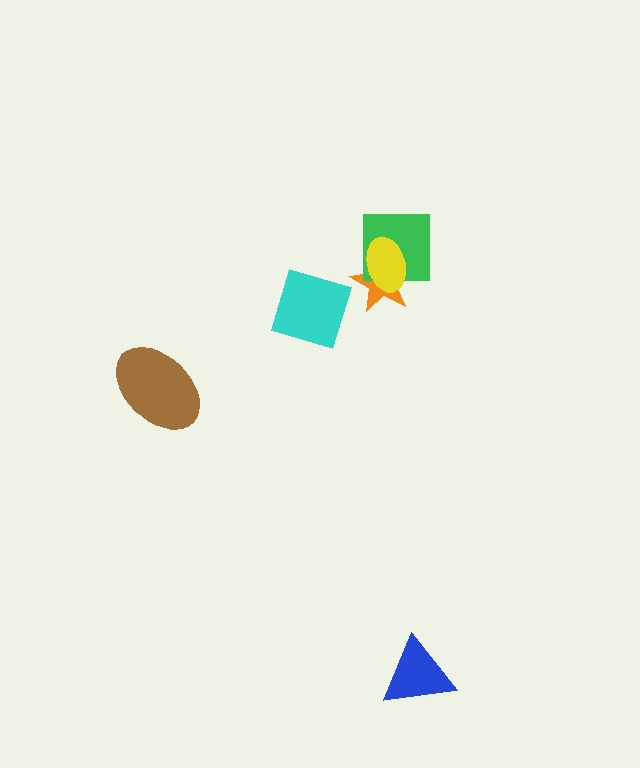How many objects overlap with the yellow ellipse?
2 objects overlap with the yellow ellipse.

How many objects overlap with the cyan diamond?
0 objects overlap with the cyan diamond.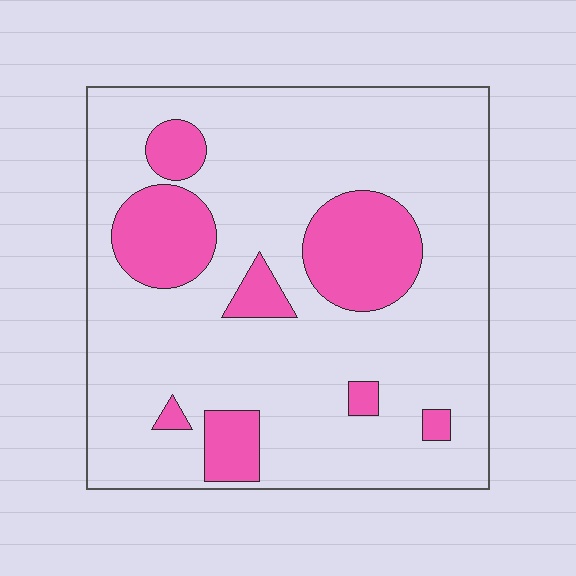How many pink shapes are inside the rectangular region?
8.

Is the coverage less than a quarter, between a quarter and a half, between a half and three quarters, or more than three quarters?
Less than a quarter.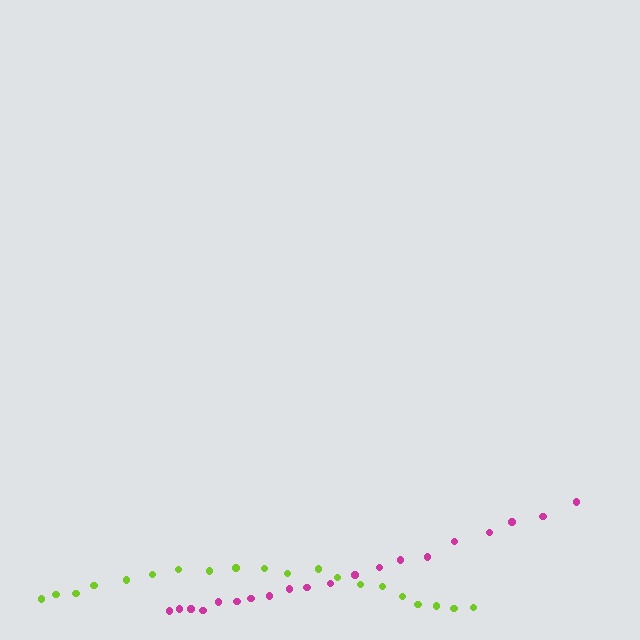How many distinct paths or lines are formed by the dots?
There are 2 distinct paths.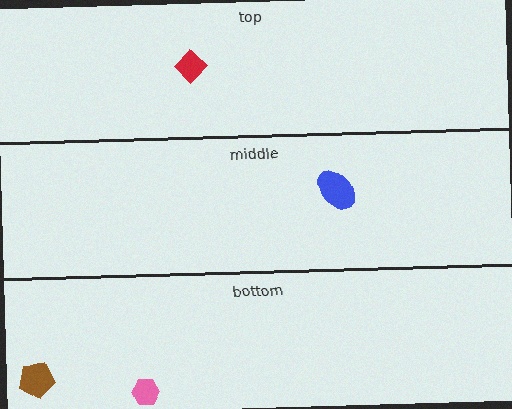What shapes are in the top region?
The red diamond.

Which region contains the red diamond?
The top region.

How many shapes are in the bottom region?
2.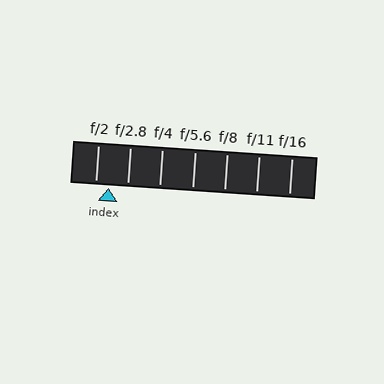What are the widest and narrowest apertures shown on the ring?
The widest aperture shown is f/2 and the narrowest is f/16.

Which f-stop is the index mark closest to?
The index mark is closest to f/2.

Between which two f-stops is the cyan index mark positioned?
The index mark is between f/2 and f/2.8.